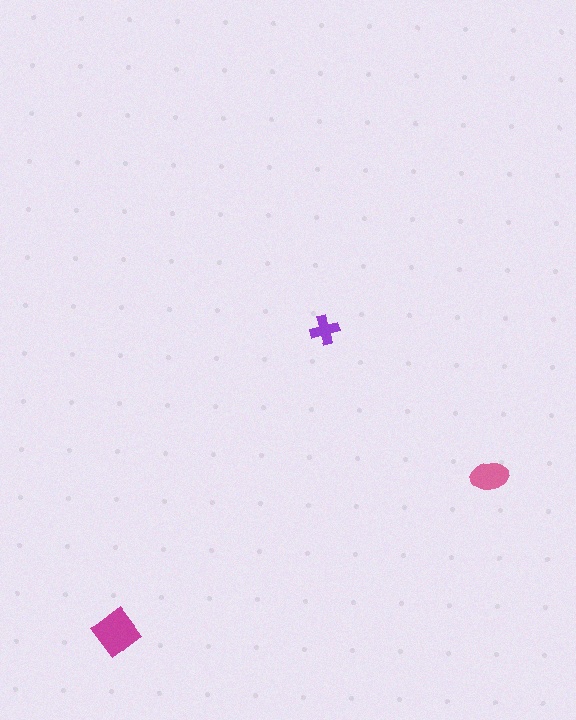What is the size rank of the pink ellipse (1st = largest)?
2nd.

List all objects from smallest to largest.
The purple cross, the pink ellipse, the magenta diamond.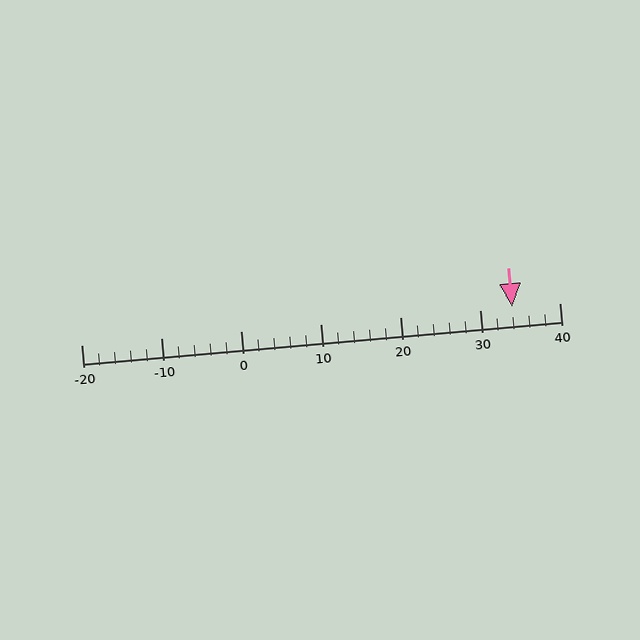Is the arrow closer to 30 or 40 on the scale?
The arrow is closer to 30.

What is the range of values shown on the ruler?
The ruler shows values from -20 to 40.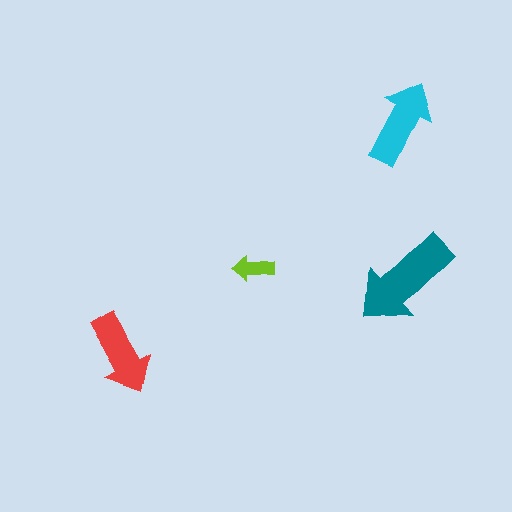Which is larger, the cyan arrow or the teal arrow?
The teal one.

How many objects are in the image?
There are 4 objects in the image.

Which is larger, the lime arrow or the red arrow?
The red one.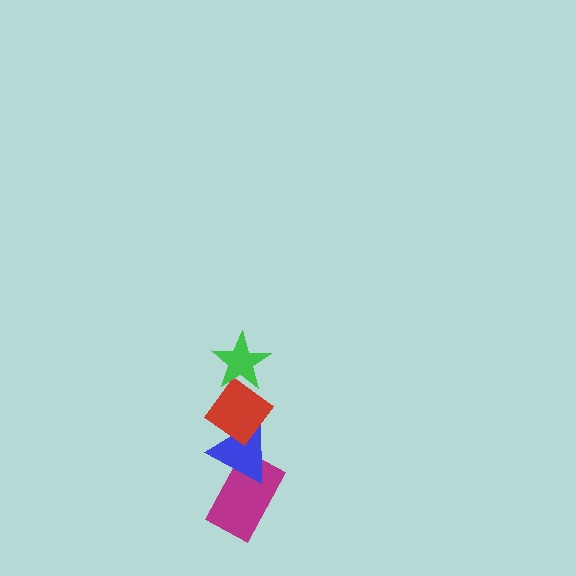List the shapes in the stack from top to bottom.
From top to bottom: the green star, the red diamond, the blue triangle, the magenta rectangle.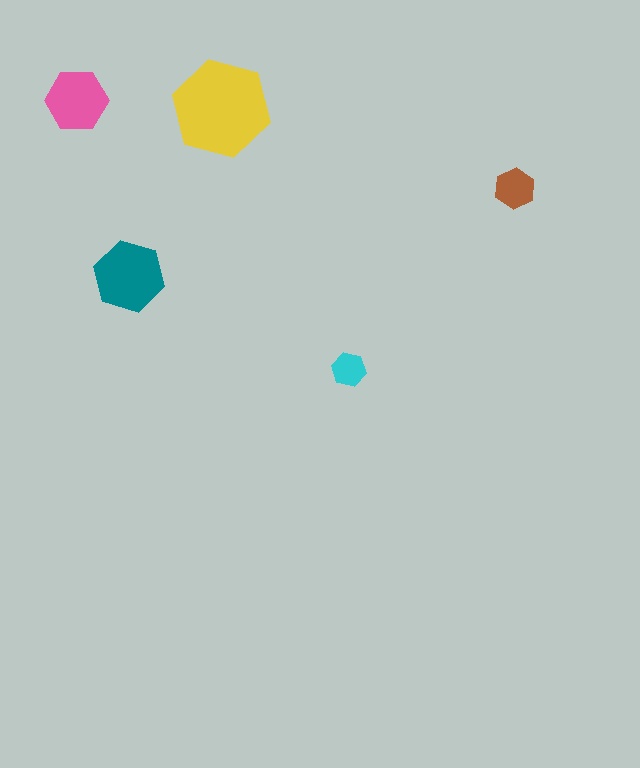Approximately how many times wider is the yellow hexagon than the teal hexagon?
About 1.5 times wider.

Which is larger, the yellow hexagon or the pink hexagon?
The yellow one.